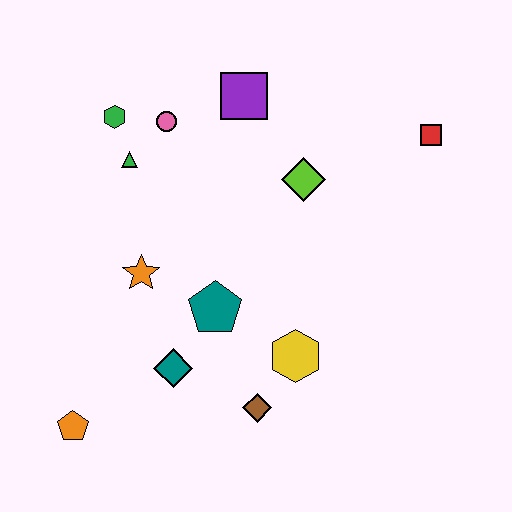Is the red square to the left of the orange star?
No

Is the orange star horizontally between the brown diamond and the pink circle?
No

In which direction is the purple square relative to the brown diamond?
The purple square is above the brown diamond.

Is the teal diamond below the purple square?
Yes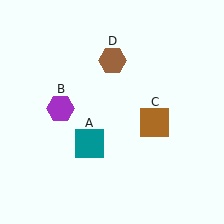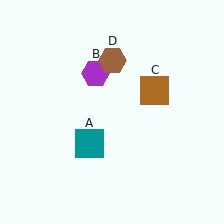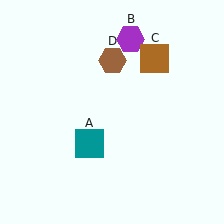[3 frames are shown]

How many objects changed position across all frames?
2 objects changed position: purple hexagon (object B), brown square (object C).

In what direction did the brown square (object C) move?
The brown square (object C) moved up.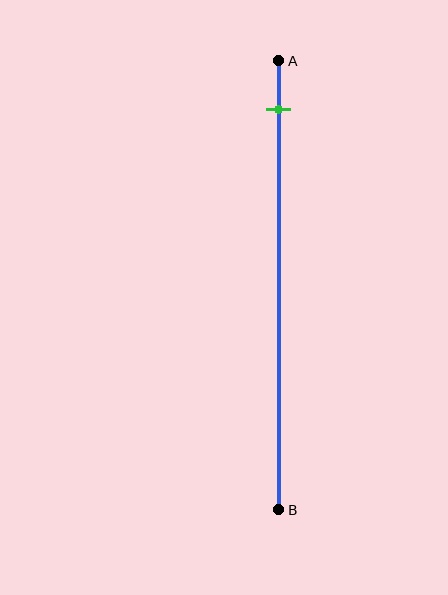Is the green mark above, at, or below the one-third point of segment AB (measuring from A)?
The green mark is above the one-third point of segment AB.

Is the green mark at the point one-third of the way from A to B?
No, the mark is at about 10% from A, not at the 33% one-third point.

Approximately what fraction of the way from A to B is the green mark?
The green mark is approximately 10% of the way from A to B.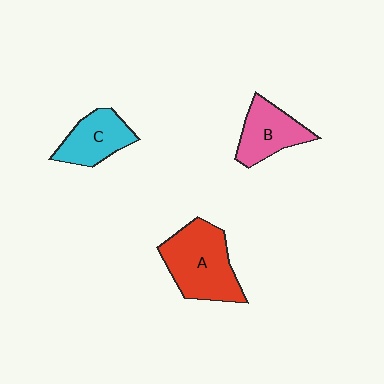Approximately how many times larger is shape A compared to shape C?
Approximately 1.6 times.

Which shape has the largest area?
Shape A (red).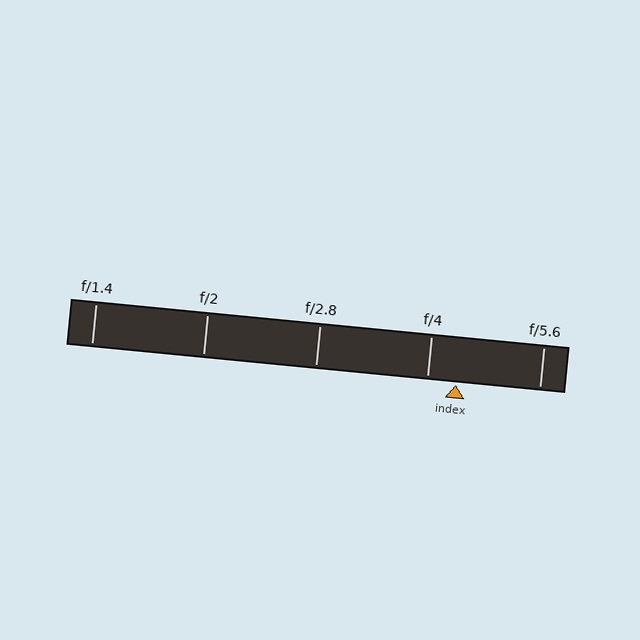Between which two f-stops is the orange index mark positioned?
The index mark is between f/4 and f/5.6.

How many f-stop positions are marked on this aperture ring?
There are 5 f-stop positions marked.